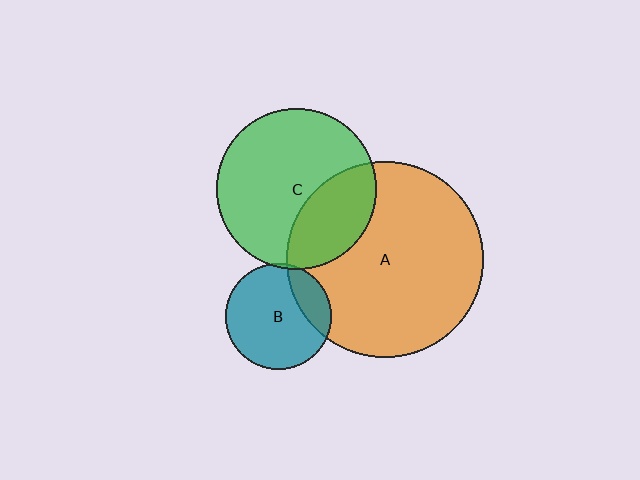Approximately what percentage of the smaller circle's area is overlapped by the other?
Approximately 30%.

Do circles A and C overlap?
Yes.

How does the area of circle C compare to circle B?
Approximately 2.3 times.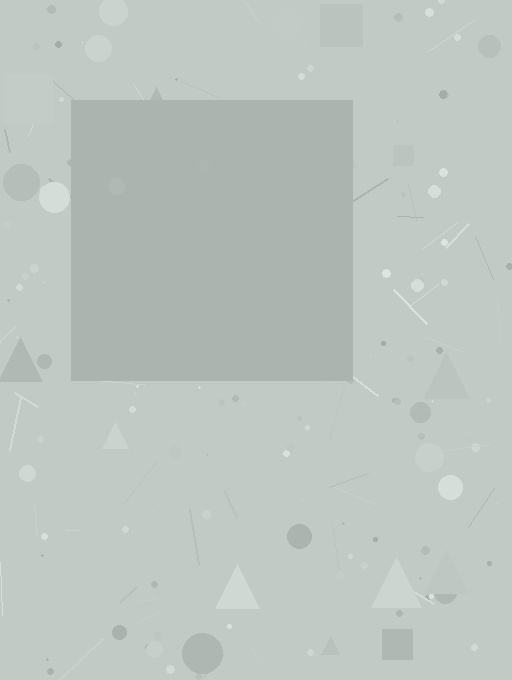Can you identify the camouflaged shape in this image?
The camouflaged shape is a square.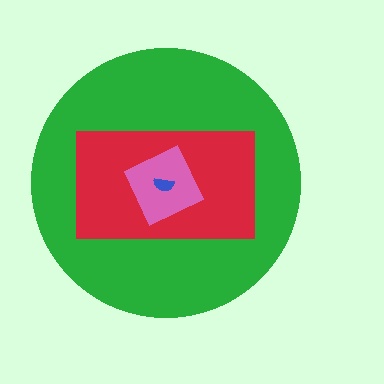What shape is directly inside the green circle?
The red rectangle.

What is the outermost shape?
The green circle.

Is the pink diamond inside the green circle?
Yes.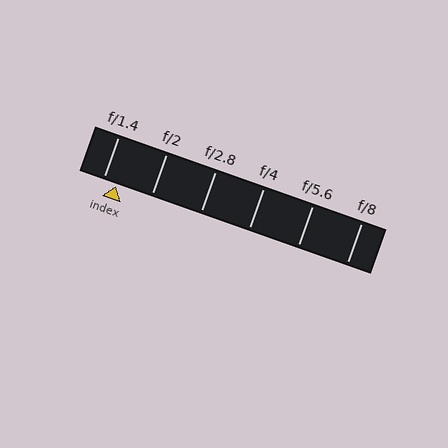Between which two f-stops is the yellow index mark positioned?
The index mark is between f/1.4 and f/2.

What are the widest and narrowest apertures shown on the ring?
The widest aperture shown is f/1.4 and the narrowest is f/8.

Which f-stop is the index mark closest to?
The index mark is closest to f/1.4.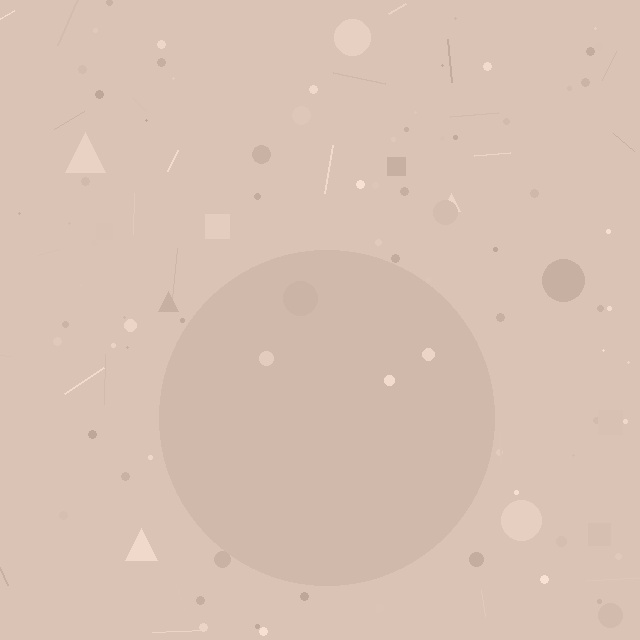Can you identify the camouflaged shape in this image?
The camouflaged shape is a circle.